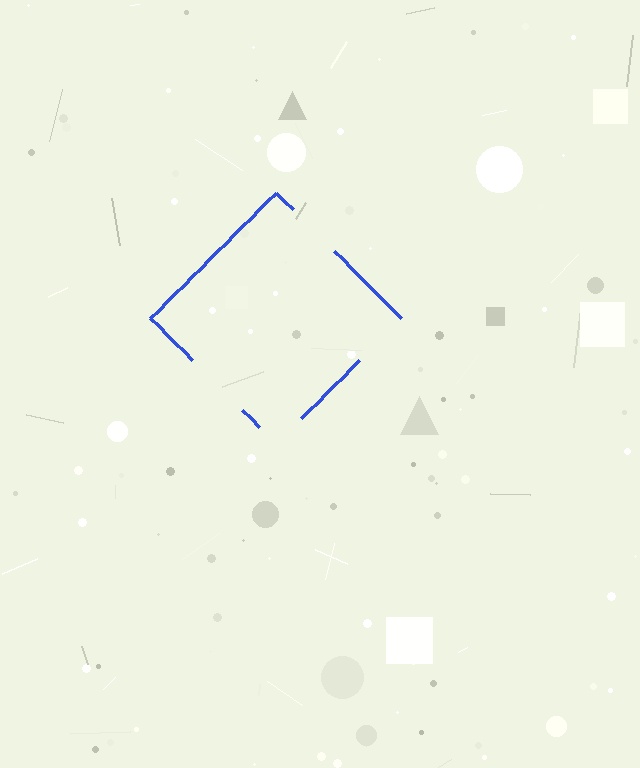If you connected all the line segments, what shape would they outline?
They would outline a diamond.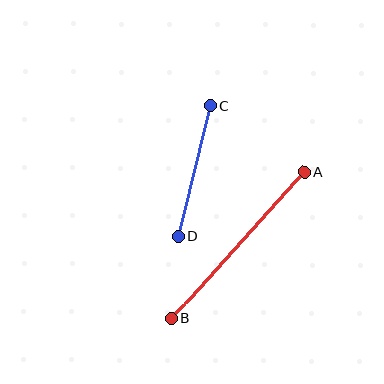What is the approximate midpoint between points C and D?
The midpoint is at approximately (194, 171) pixels.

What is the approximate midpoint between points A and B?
The midpoint is at approximately (238, 245) pixels.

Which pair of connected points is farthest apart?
Points A and B are farthest apart.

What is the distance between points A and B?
The distance is approximately 197 pixels.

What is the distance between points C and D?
The distance is approximately 135 pixels.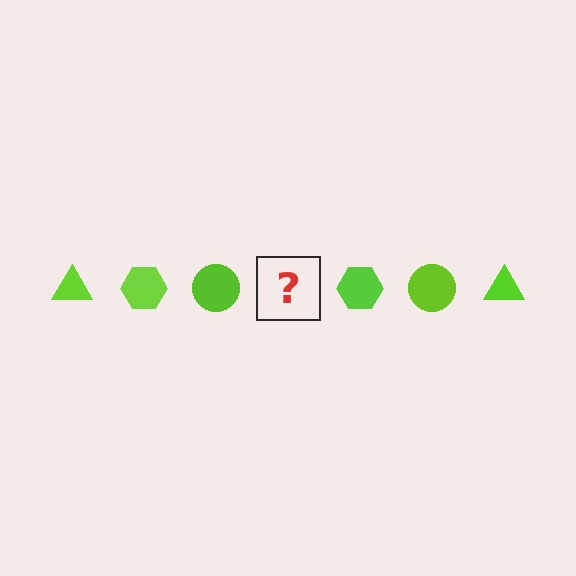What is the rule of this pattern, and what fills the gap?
The rule is that the pattern cycles through triangle, hexagon, circle shapes in lime. The gap should be filled with a lime triangle.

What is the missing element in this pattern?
The missing element is a lime triangle.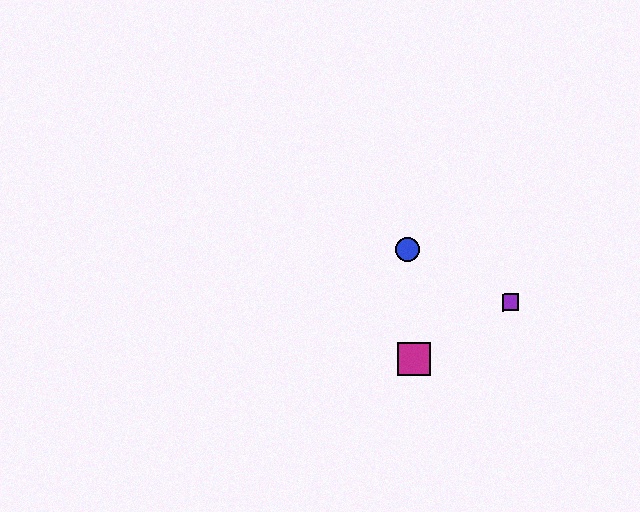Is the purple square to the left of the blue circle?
No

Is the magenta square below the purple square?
Yes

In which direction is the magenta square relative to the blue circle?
The magenta square is below the blue circle.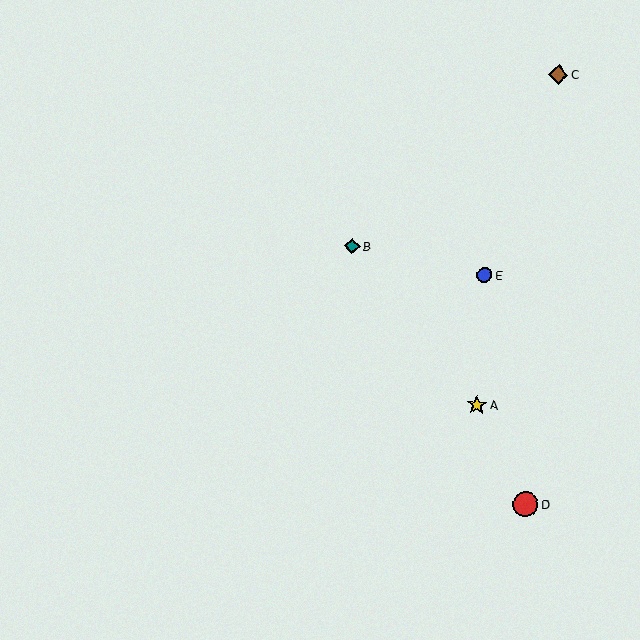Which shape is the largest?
The red circle (labeled D) is the largest.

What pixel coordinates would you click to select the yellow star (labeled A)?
Click at (477, 405) to select the yellow star A.